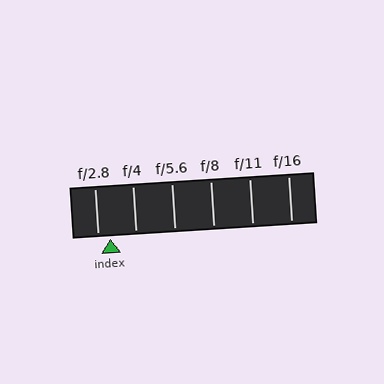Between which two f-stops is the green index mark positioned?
The index mark is between f/2.8 and f/4.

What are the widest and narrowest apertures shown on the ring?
The widest aperture shown is f/2.8 and the narrowest is f/16.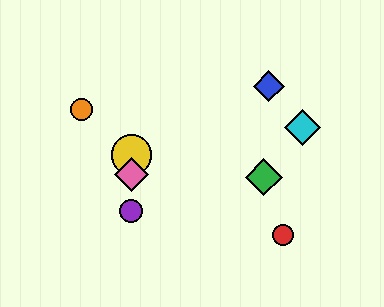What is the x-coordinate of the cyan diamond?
The cyan diamond is at x≈302.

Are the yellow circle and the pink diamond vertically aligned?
Yes, both are at x≈131.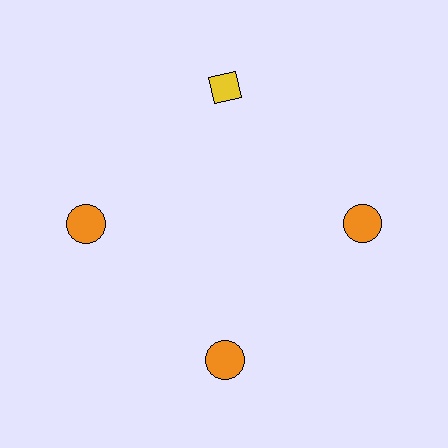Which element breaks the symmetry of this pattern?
The yellow diamond at roughly the 12 o'clock position breaks the symmetry. All other shapes are orange circles.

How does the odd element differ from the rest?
It differs in both color (yellow instead of orange) and shape (diamond instead of circle).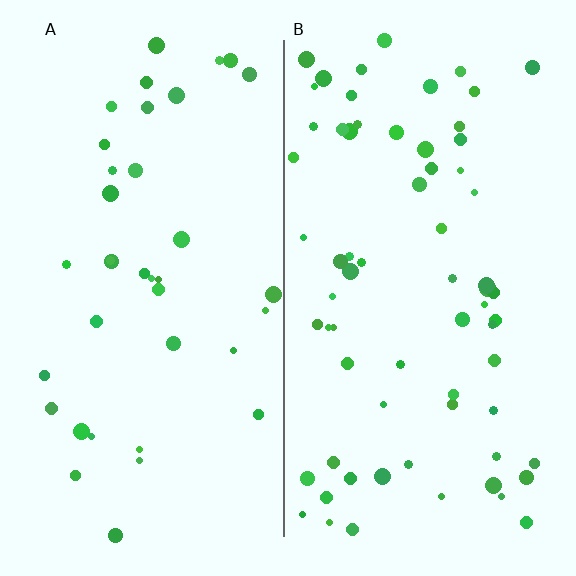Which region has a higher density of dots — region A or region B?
B (the right).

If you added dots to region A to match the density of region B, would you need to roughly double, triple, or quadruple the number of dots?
Approximately double.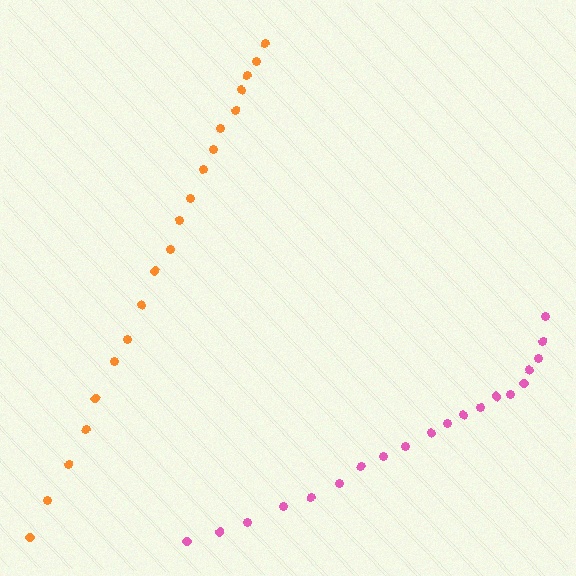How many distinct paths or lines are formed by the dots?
There are 2 distinct paths.